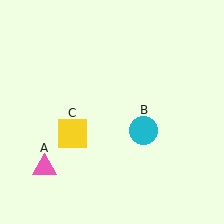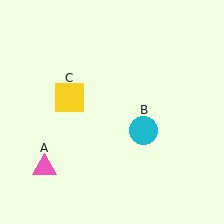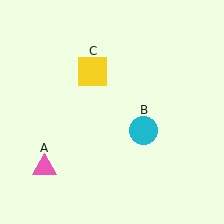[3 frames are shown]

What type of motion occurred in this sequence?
The yellow square (object C) rotated clockwise around the center of the scene.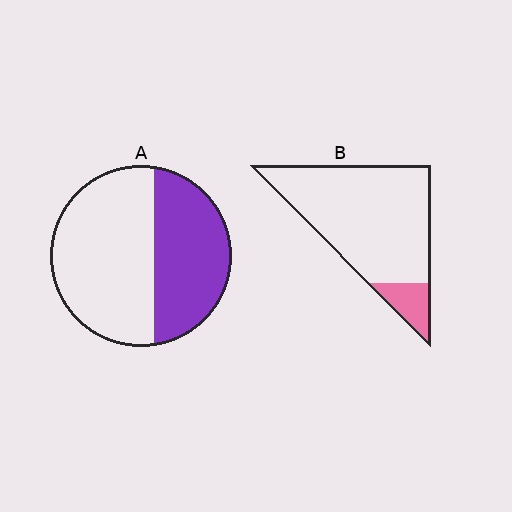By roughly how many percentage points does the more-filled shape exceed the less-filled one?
By roughly 30 percentage points (A over B).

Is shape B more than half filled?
No.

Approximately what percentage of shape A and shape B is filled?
A is approximately 40% and B is approximately 15%.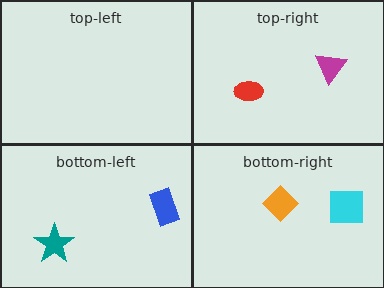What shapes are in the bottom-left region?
The blue rectangle, the teal star.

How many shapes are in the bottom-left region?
2.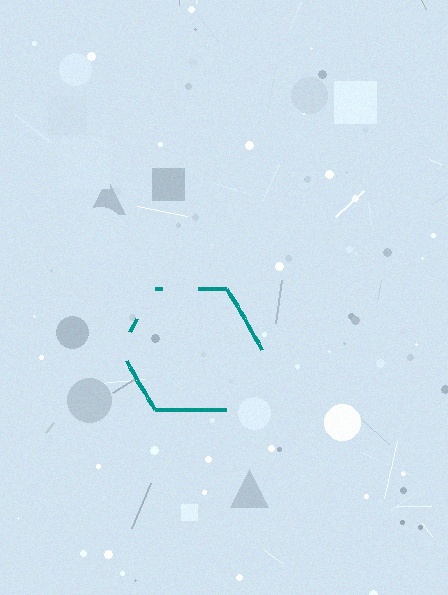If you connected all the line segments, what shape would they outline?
They would outline a hexagon.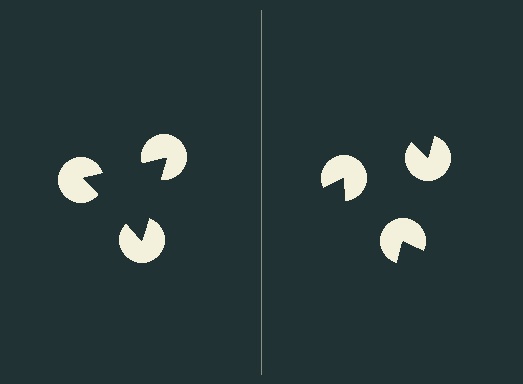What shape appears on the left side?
An illusory triangle.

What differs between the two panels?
The pac-man discs are positioned identically on both sides; only the wedge orientations differ. On the left they align to a triangle; on the right they are misaligned.